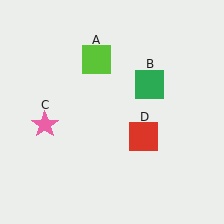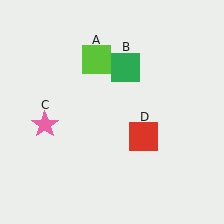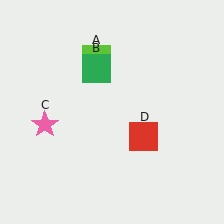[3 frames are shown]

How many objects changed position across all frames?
1 object changed position: green square (object B).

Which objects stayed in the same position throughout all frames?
Lime square (object A) and pink star (object C) and red square (object D) remained stationary.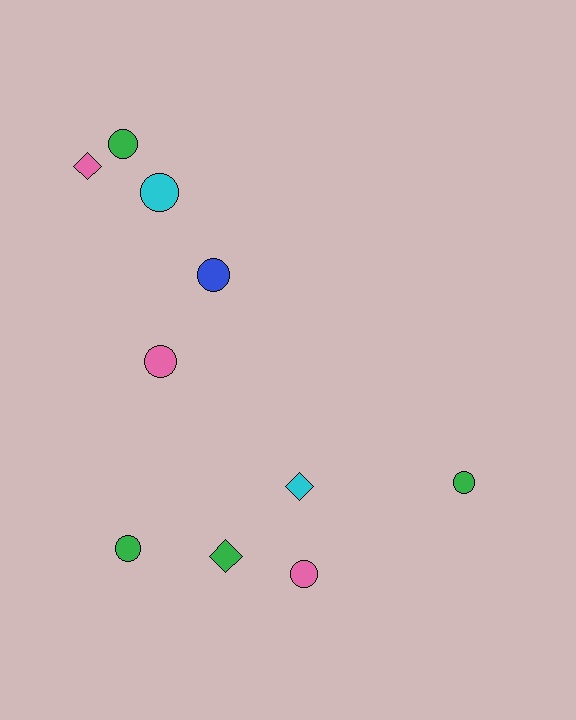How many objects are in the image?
There are 10 objects.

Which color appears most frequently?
Green, with 4 objects.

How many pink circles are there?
There are 2 pink circles.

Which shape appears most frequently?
Circle, with 7 objects.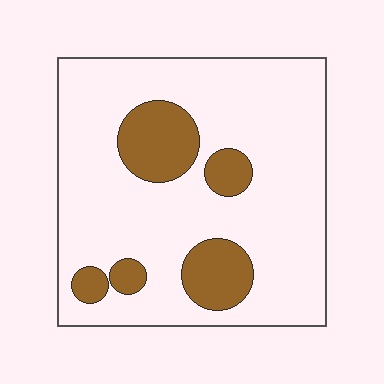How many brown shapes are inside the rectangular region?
5.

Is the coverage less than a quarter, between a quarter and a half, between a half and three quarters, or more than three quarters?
Less than a quarter.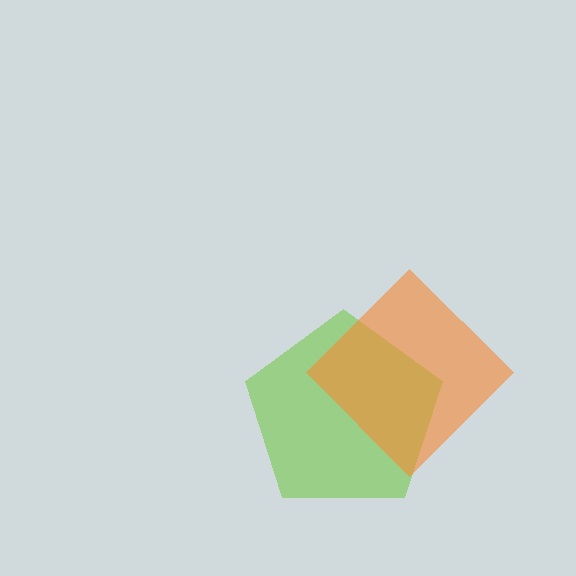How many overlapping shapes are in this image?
There are 2 overlapping shapes in the image.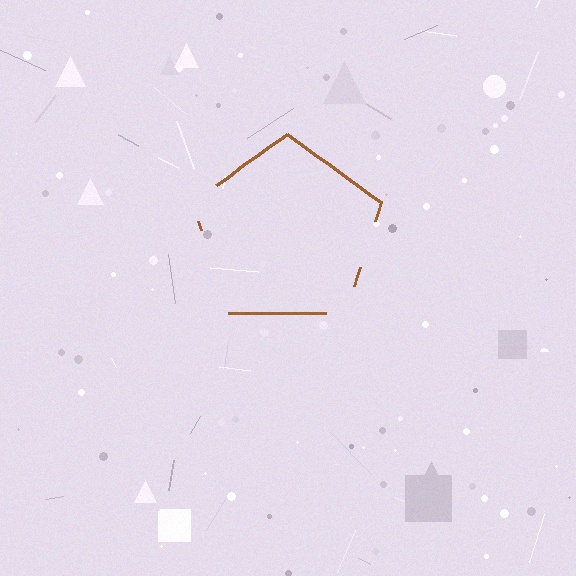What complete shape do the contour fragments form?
The contour fragments form a pentagon.